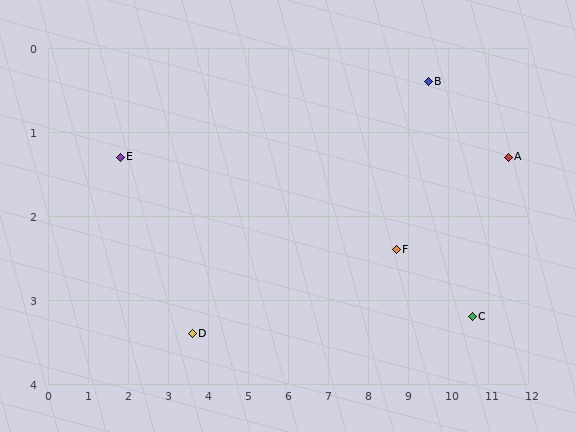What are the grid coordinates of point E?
Point E is at approximately (1.8, 1.3).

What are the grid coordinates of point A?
Point A is at approximately (11.5, 1.3).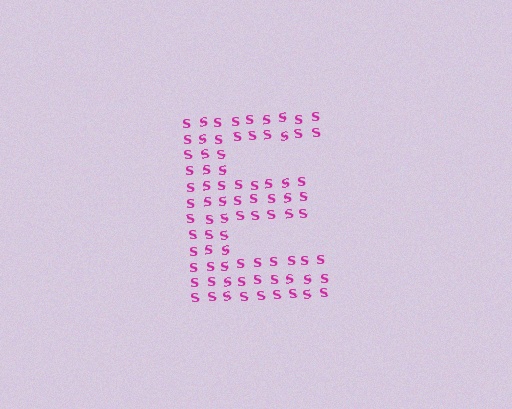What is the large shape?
The large shape is the letter E.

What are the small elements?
The small elements are letter S's.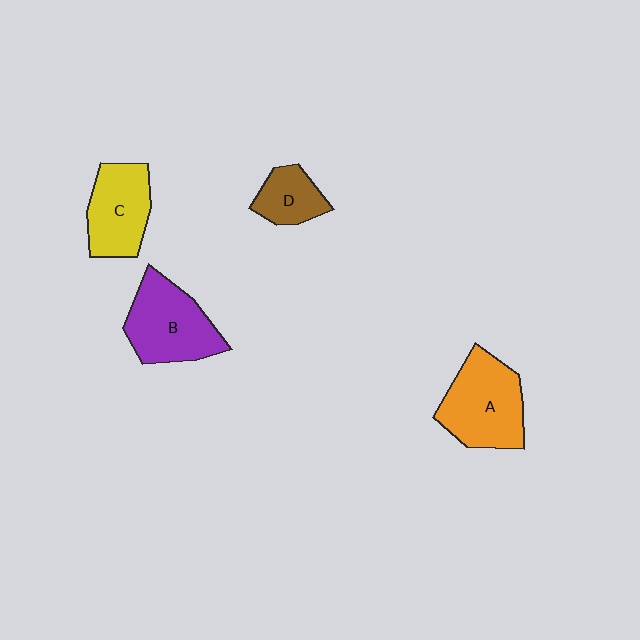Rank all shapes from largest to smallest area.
From largest to smallest: A (orange), B (purple), C (yellow), D (brown).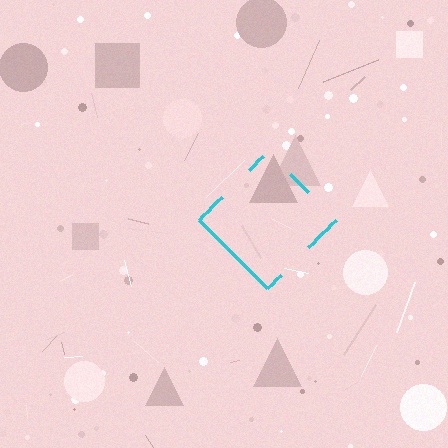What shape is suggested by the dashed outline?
The dashed outline suggests a diamond.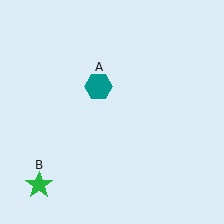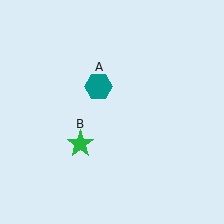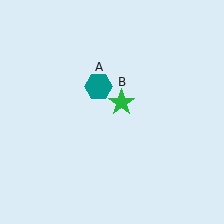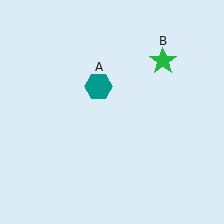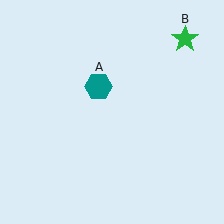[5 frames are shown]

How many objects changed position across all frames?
1 object changed position: green star (object B).